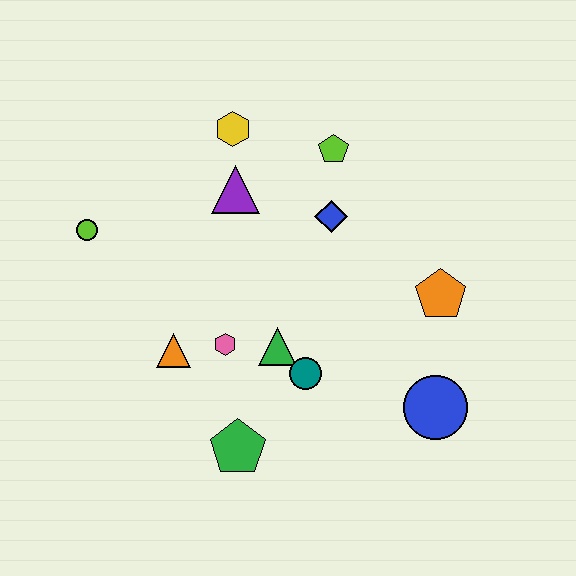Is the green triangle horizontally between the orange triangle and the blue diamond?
Yes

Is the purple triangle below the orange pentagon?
No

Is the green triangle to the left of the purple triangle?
No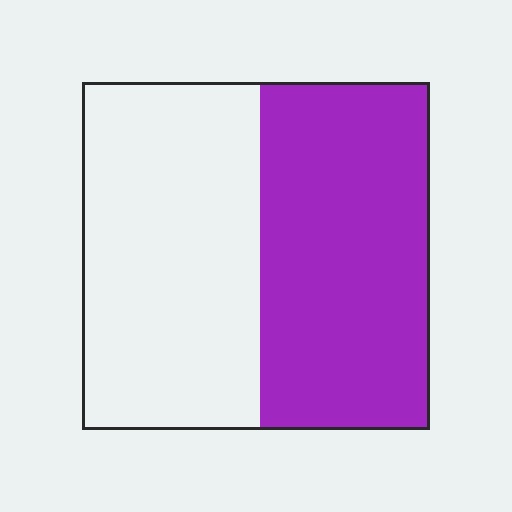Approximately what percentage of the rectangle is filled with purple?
Approximately 50%.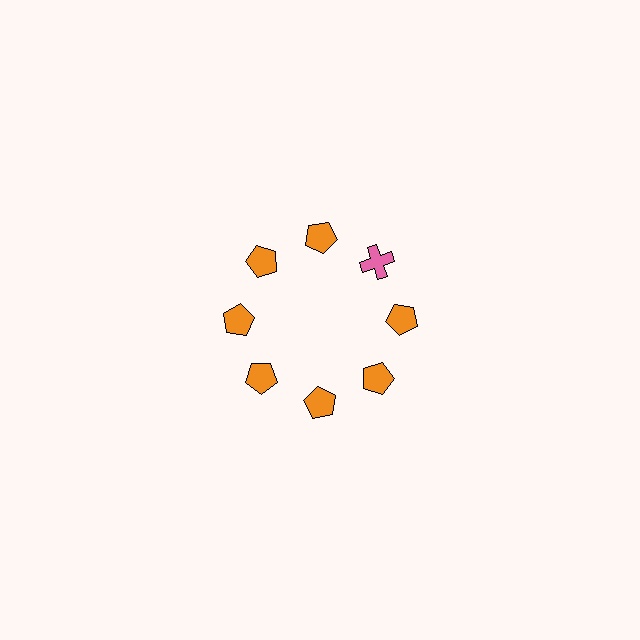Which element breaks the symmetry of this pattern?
The pink cross at roughly the 2 o'clock position breaks the symmetry. All other shapes are orange pentagons.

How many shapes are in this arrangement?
There are 8 shapes arranged in a ring pattern.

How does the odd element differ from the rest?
It differs in both color (pink instead of orange) and shape (cross instead of pentagon).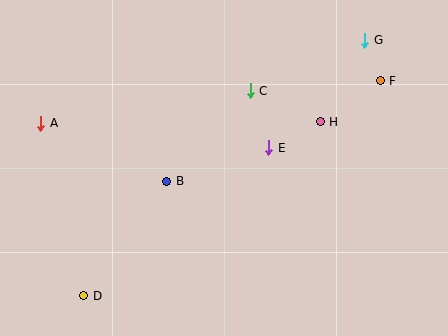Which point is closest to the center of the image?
Point E at (269, 148) is closest to the center.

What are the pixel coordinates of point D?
Point D is at (84, 296).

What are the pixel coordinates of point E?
Point E is at (269, 148).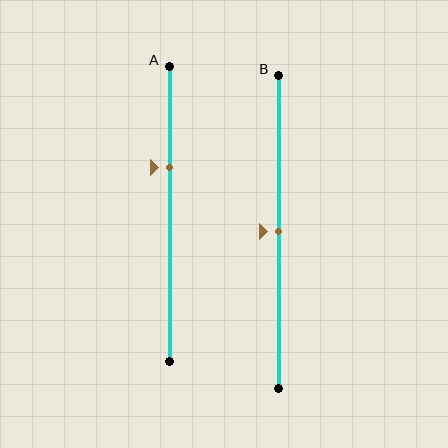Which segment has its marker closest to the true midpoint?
Segment B has its marker closest to the true midpoint.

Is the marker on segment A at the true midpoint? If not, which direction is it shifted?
No, the marker on segment A is shifted upward by about 16% of the segment length.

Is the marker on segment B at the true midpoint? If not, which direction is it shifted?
Yes, the marker on segment B is at the true midpoint.